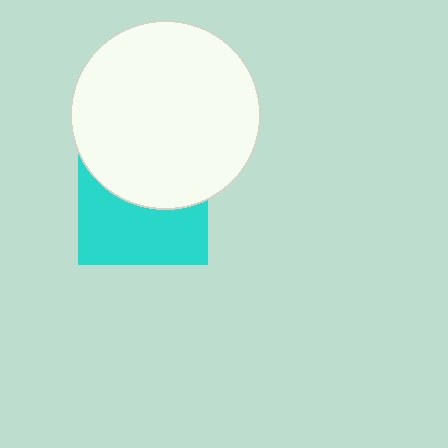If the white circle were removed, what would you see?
You would see the complete cyan square.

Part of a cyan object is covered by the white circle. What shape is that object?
It is a square.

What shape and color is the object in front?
The object in front is a white circle.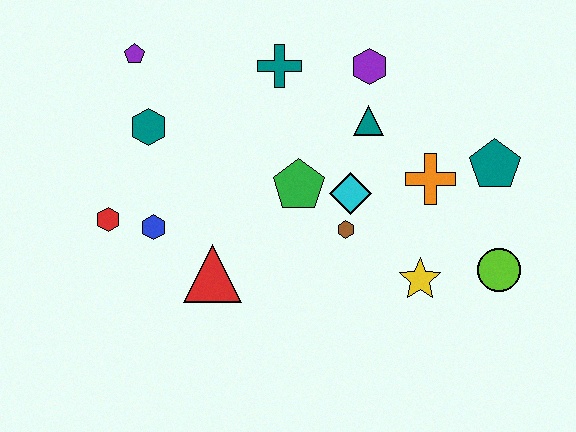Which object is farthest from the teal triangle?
The red hexagon is farthest from the teal triangle.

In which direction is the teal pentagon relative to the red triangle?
The teal pentagon is to the right of the red triangle.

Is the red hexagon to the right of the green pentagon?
No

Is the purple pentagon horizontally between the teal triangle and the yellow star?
No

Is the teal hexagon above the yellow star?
Yes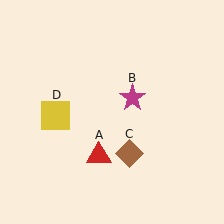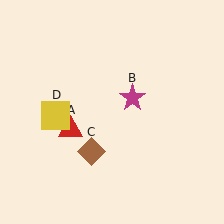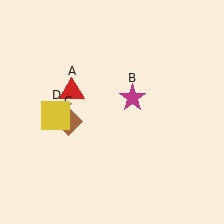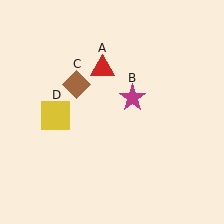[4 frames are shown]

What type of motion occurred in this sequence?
The red triangle (object A), brown diamond (object C) rotated clockwise around the center of the scene.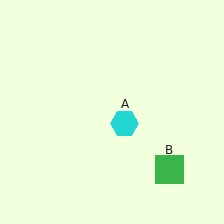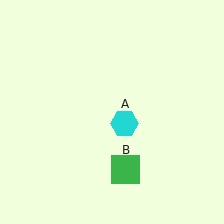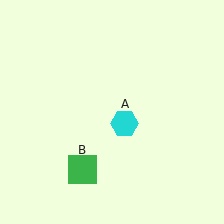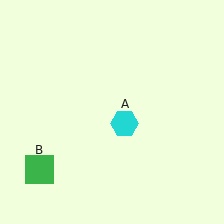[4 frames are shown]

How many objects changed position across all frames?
1 object changed position: green square (object B).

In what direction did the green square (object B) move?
The green square (object B) moved left.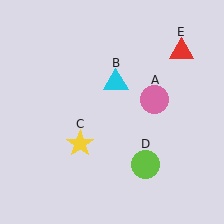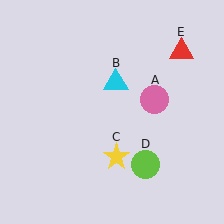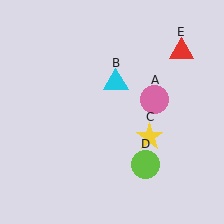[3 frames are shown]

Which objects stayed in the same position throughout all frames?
Pink circle (object A) and cyan triangle (object B) and lime circle (object D) and red triangle (object E) remained stationary.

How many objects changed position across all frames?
1 object changed position: yellow star (object C).